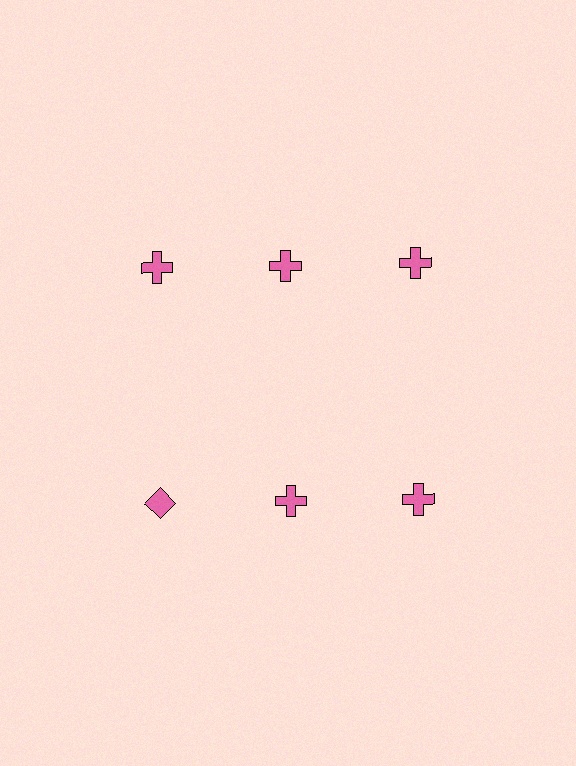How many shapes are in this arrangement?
There are 6 shapes arranged in a grid pattern.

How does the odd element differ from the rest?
It has a different shape: diamond instead of cross.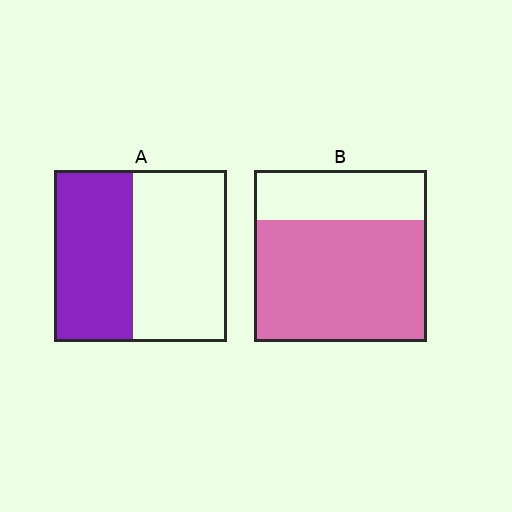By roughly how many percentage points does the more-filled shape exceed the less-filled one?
By roughly 25 percentage points (B over A).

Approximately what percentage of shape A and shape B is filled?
A is approximately 45% and B is approximately 70%.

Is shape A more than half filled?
No.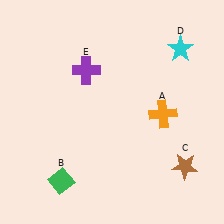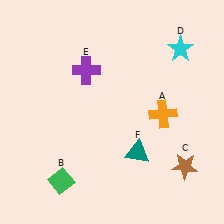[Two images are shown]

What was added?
A teal triangle (F) was added in Image 2.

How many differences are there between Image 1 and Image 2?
There is 1 difference between the two images.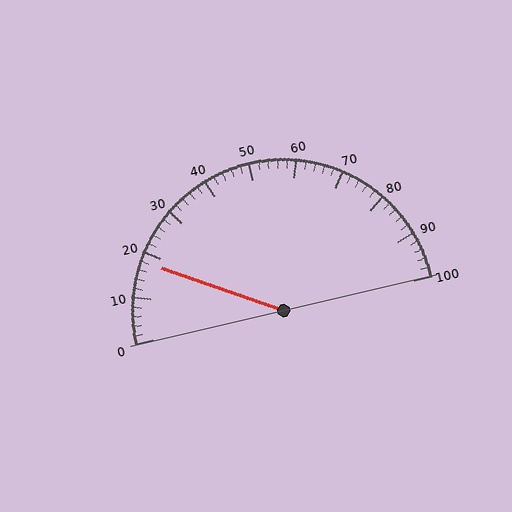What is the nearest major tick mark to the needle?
The nearest major tick mark is 20.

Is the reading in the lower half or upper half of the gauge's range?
The reading is in the lower half of the range (0 to 100).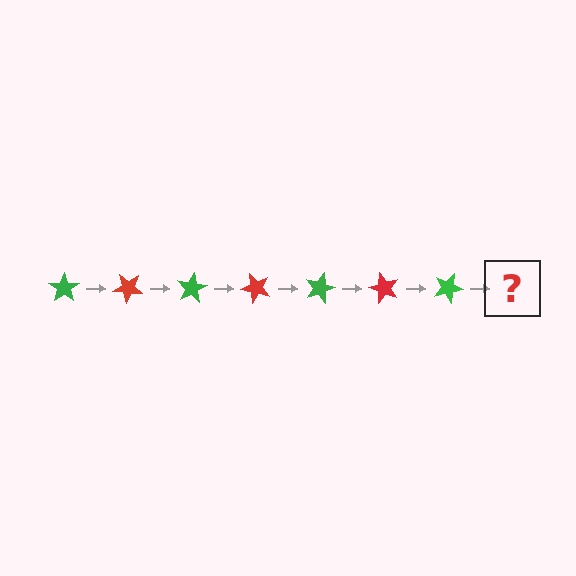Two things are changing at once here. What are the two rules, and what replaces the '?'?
The two rules are that it rotates 40 degrees each step and the color cycles through green and red. The '?' should be a red star, rotated 280 degrees from the start.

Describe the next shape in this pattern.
It should be a red star, rotated 280 degrees from the start.